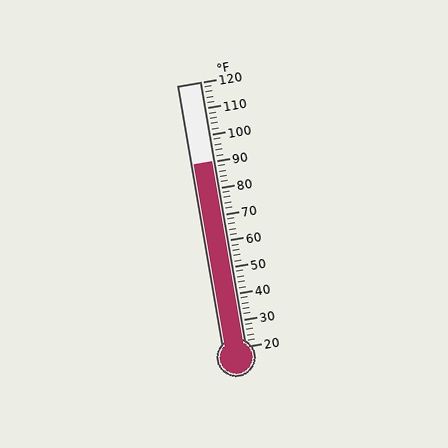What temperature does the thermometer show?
The thermometer shows approximately 90°F.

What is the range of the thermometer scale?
The thermometer scale ranges from 20°F to 120°F.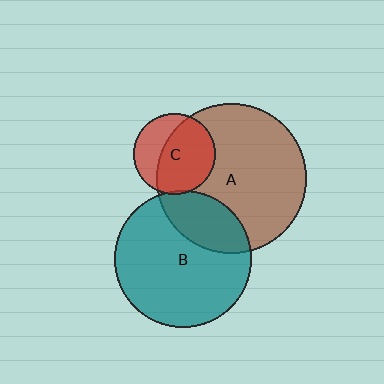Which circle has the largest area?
Circle A (brown).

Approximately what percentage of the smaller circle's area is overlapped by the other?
Approximately 25%.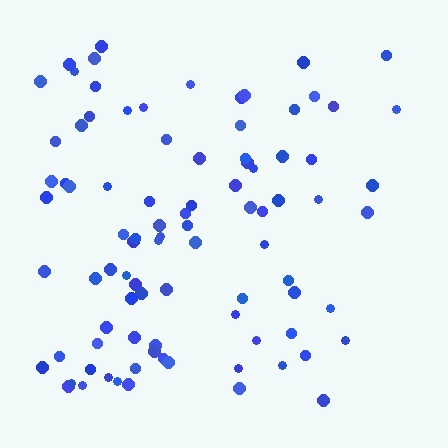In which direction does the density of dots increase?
From right to left, with the left side densest.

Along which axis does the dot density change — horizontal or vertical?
Horizontal.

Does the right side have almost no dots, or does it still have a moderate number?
Still a moderate number, just noticeably fewer than the left.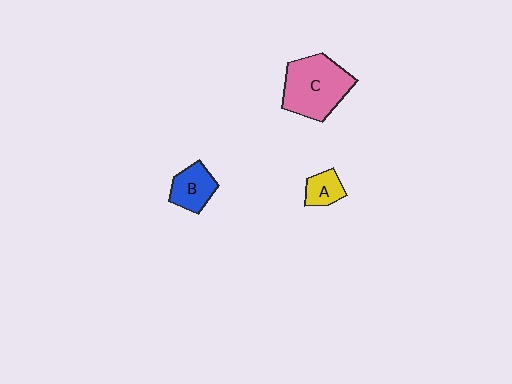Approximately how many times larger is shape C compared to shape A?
Approximately 3.0 times.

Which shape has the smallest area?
Shape A (yellow).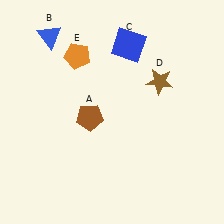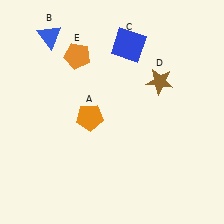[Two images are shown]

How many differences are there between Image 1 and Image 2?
There is 1 difference between the two images.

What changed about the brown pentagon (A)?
In Image 1, A is brown. In Image 2, it changed to orange.